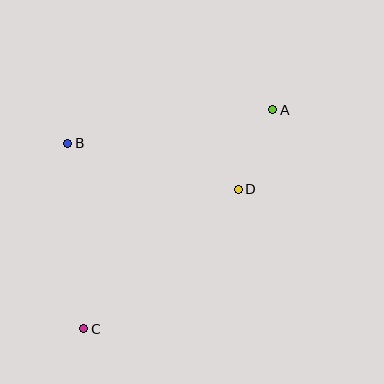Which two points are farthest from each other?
Points A and C are farthest from each other.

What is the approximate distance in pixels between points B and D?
The distance between B and D is approximately 176 pixels.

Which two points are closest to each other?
Points A and D are closest to each other.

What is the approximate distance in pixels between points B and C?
The distance between B and C is approximately 186 pixels.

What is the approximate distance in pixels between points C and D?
The distance between C and D is approximately 208 pixels.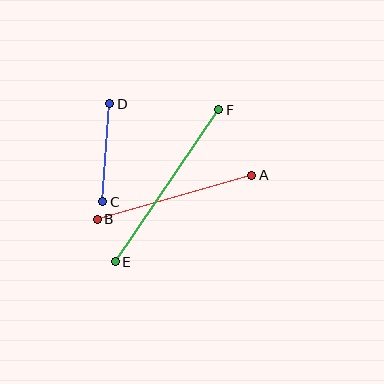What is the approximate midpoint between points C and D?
The midpoint is at approximately (106, 153) pixels.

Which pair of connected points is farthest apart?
Points E and F are farthest apart.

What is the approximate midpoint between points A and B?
The midpoint is at approximately (175, 197) pixels.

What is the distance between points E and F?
The distance is approximately 184 pixels.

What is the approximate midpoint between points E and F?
The midpoint is at approximately (167, 186) pixels.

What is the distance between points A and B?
The distance is approximately 161 pixels.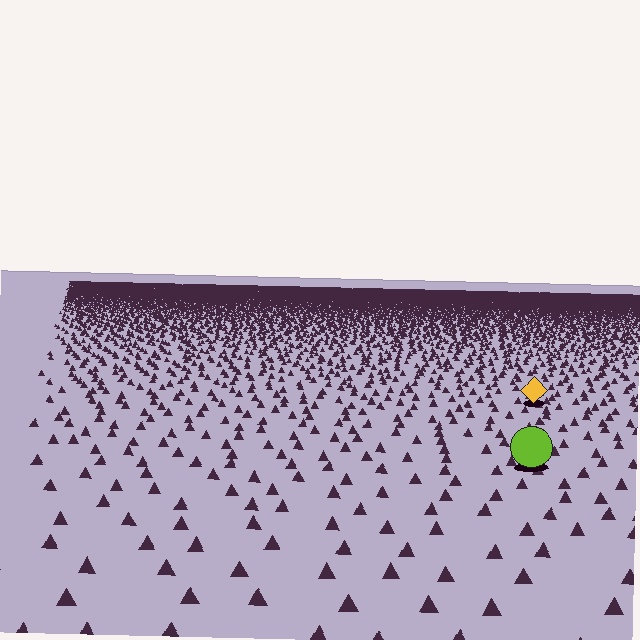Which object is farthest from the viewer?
The yellow diamond is farthest from the viewer. It appears smaller and the ground texture around it is denser.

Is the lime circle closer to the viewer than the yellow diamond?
Yes. The lime circle is closer — you can tell from the texture gradient: the ground texture is coarser near it.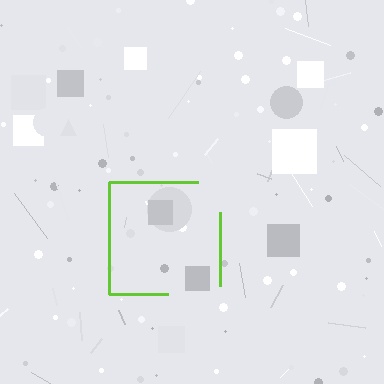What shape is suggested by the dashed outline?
The dashed outline suggests a square.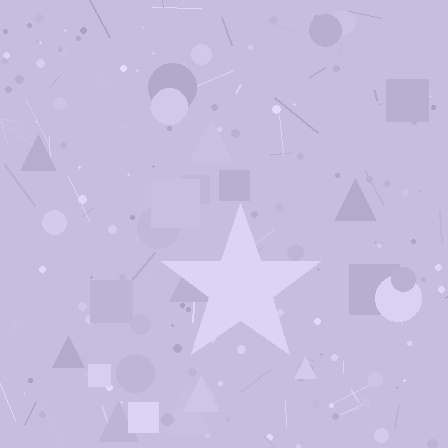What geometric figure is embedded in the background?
A star is embedded in the background.